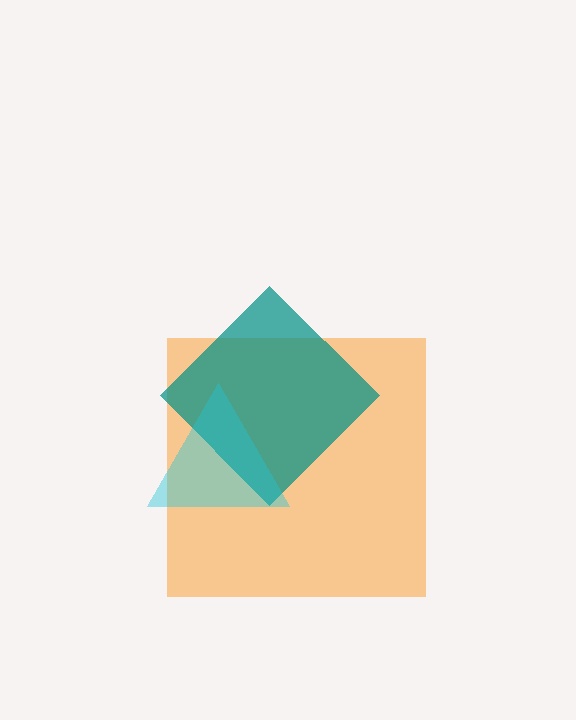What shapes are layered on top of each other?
The layered shapes are: an orange square, a teal diamond, a cyan triangle.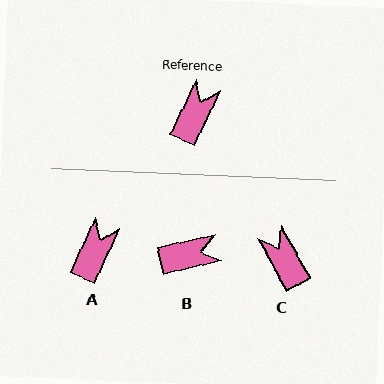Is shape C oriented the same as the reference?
No, it is off by about 54 degrees.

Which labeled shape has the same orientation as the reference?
A.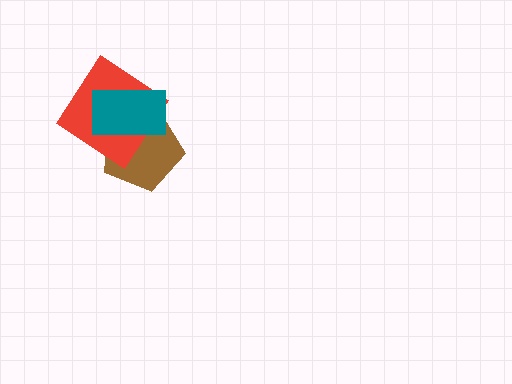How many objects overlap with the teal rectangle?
2 objects overlap with the teal rectangle.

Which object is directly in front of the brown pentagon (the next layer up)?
The red diamond is directly in front of the brown pentagon.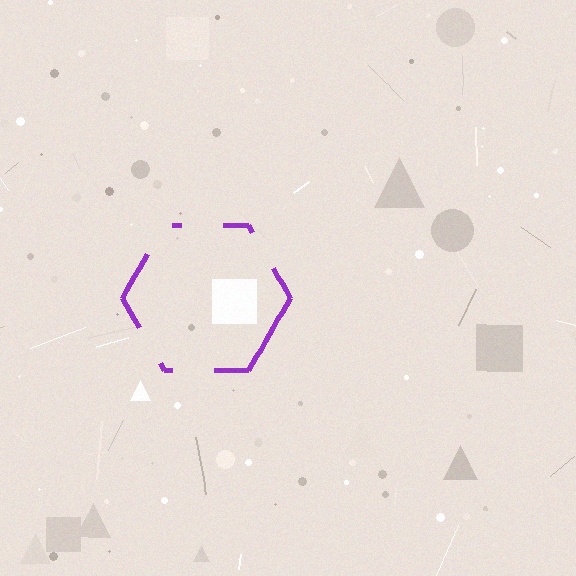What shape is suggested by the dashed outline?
The dashed outline suggests a hexagon.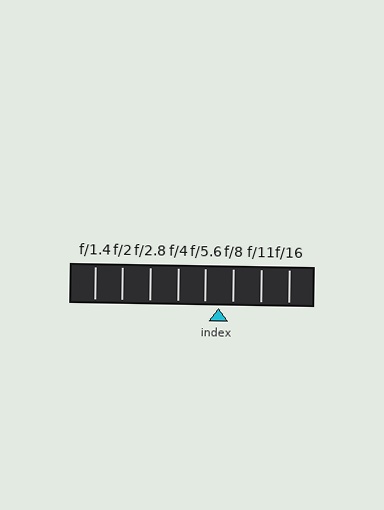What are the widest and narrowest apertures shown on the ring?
The widest aperture shown is f/1.4 and the narrowest is f/16.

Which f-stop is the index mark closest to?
The index mark is closest to f/8.